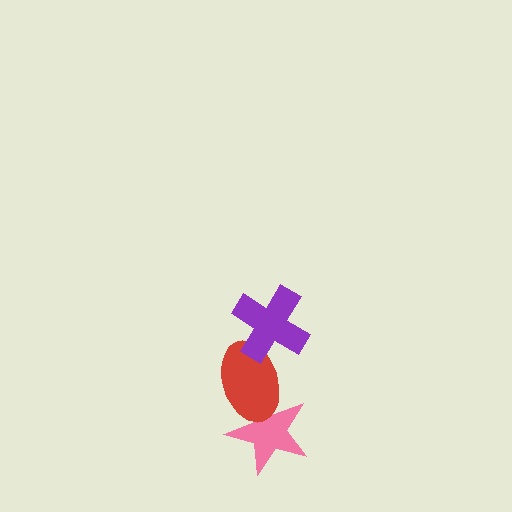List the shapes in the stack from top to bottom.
From top to bottom: the purple cross, the red ellipse, the pink star.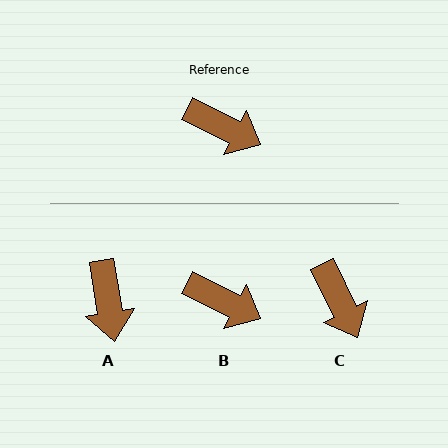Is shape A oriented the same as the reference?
No, it is off by about 54 degrees.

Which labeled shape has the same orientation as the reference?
B.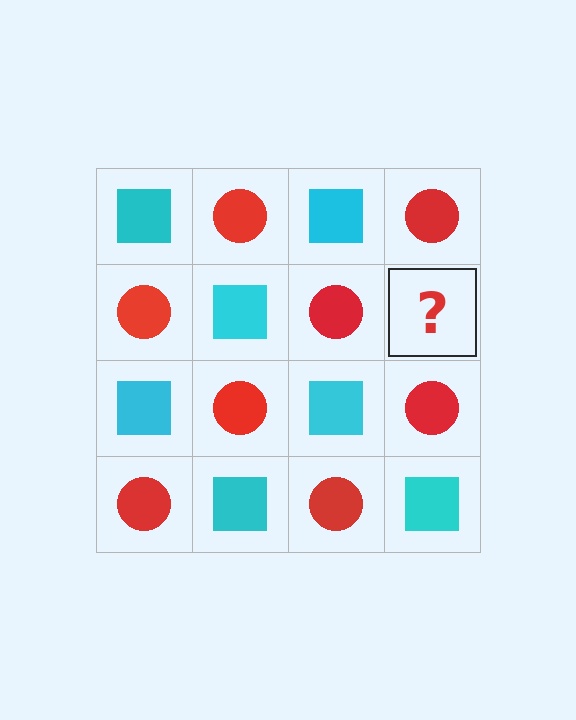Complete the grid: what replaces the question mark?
The question mark should be replaced with a cyan square.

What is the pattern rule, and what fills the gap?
The rule is that it alternates cyan square and red circle in a checkerboard pattern. The gap should be filled with a cyan square.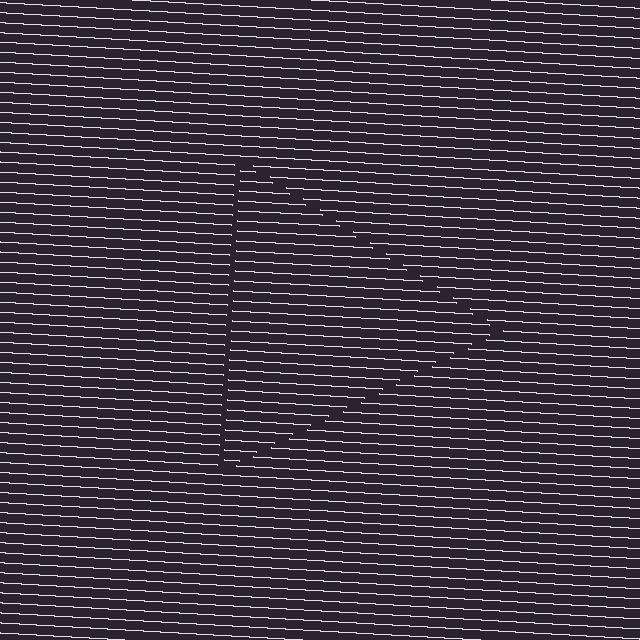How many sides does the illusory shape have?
3 sides — the line-ends trace a triangle.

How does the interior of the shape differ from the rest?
The interior of the shape contains the same grating, shifted by half a period — the contour is defined by the phase discontinuity where line-ends from the inner and outer gratings abut.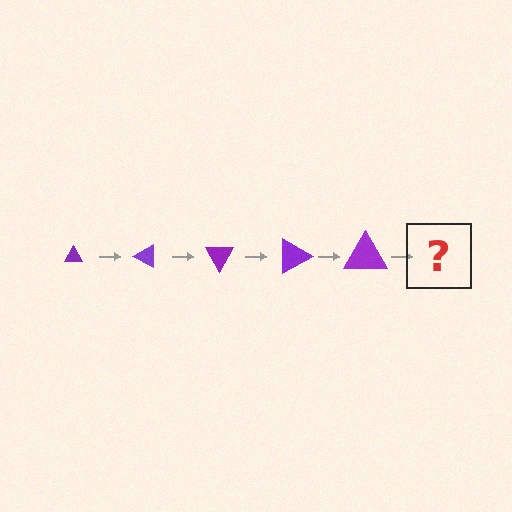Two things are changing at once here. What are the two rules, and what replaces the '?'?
The two rules are that the triangle grows larger each step and it rotates 30 degrees each step. The '?' should be a triangle, larger than the previous one and rotated 150 degrees from the start.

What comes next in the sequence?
The next element should be a triangle, larger than the previous one and rotated 150 degrees from the start.